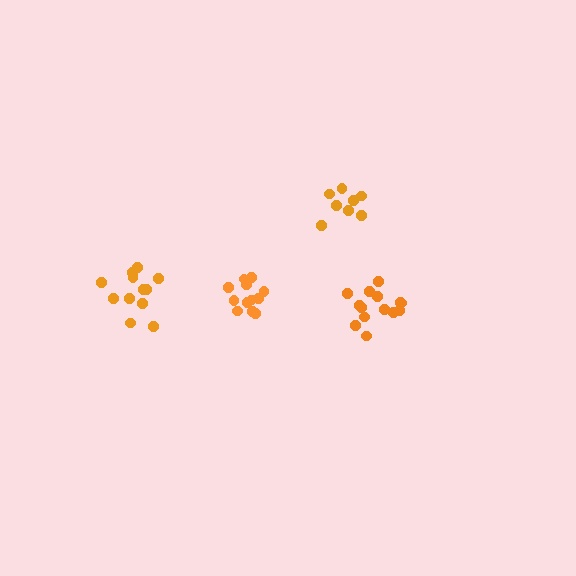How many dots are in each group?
Group 1: 9 dots, Group 2: 12 dots, Group 3: 12 dots, Group 4: 14 dots (47 total).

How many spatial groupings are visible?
There are 4 spatial groupings.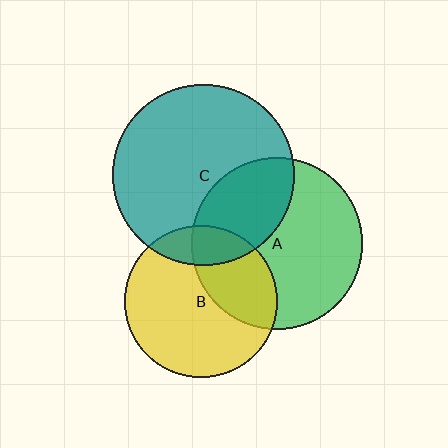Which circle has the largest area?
Circle C (teal).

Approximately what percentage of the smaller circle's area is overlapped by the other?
Approximately 35%.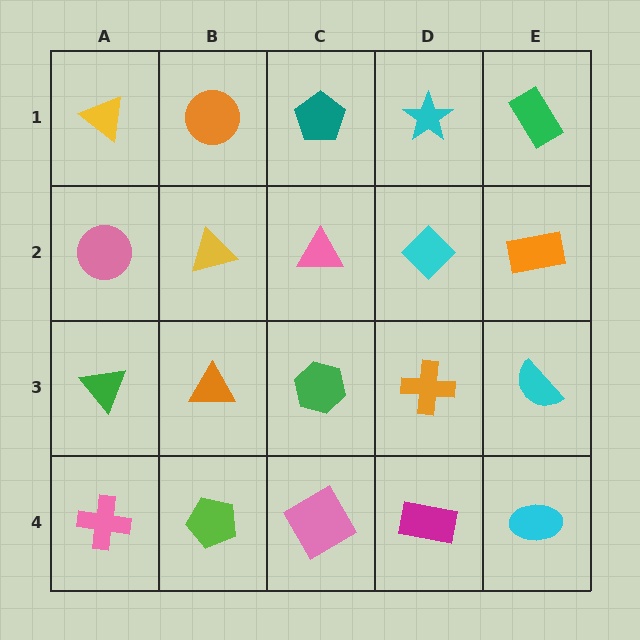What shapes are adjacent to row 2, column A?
A yellow triangle (row 1, column A), a green triangle (row 3, column A), a yellow triangle (row 2, column B).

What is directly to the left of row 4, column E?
A magenta rectangle.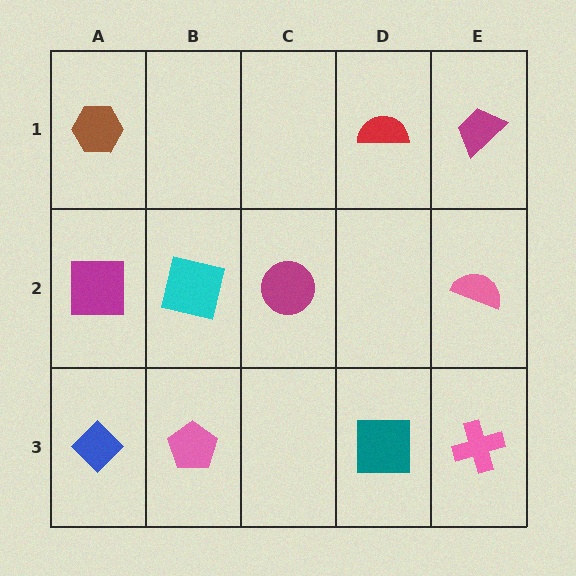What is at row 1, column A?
A brown hexagon.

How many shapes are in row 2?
4 shapes.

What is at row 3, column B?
A pink pentagon.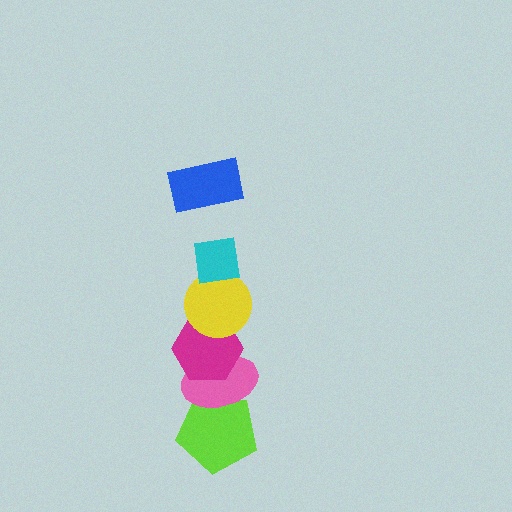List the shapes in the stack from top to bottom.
From top to bottom: the blue rectangle, the cyan square, the yellow circle, the magenta hexagon, the pink ellipse, the lime pentagon.